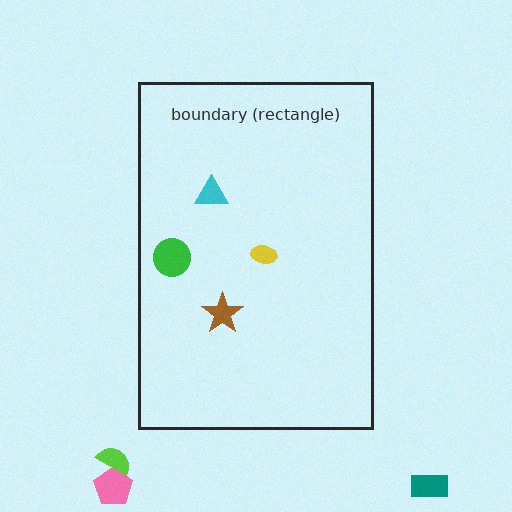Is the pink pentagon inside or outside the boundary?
Outside.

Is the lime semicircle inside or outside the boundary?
Outside.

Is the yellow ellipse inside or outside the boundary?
Inside.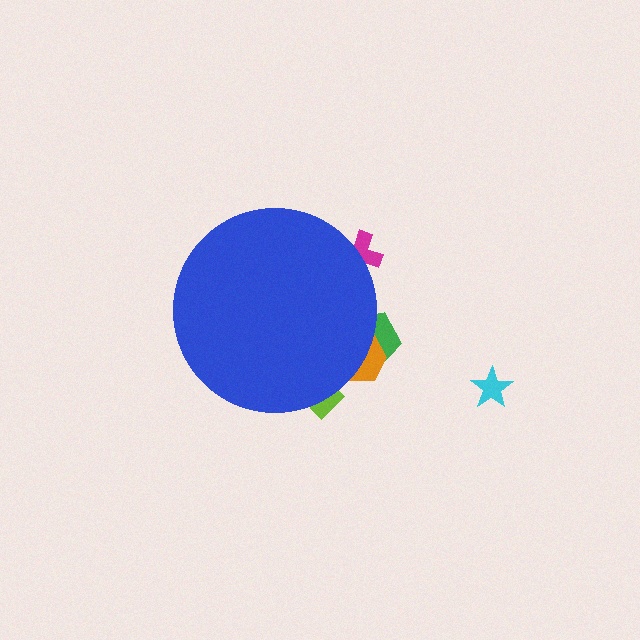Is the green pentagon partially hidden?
Yes, the green pentagon is partially hidden behind the blue circle.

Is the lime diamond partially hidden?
Yes, the lime diamond is partially hidden behind the blue circle.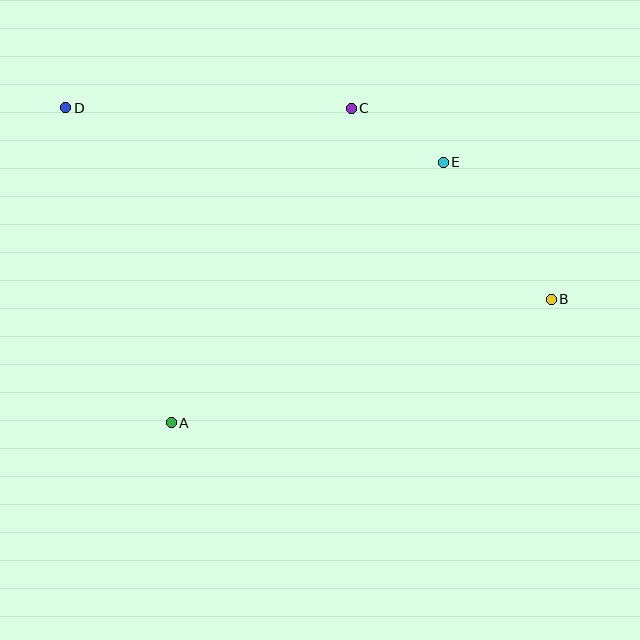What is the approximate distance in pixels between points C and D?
The distance between C and D is approximately 286 pixels.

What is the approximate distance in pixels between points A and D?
The distance between A and D is approximately 332 pixels.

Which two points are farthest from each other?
Points B and D are farthest from each other.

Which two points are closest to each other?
Points C and E are closest to each other.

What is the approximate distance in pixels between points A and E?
The distance between A and E is approximately 377 pixels.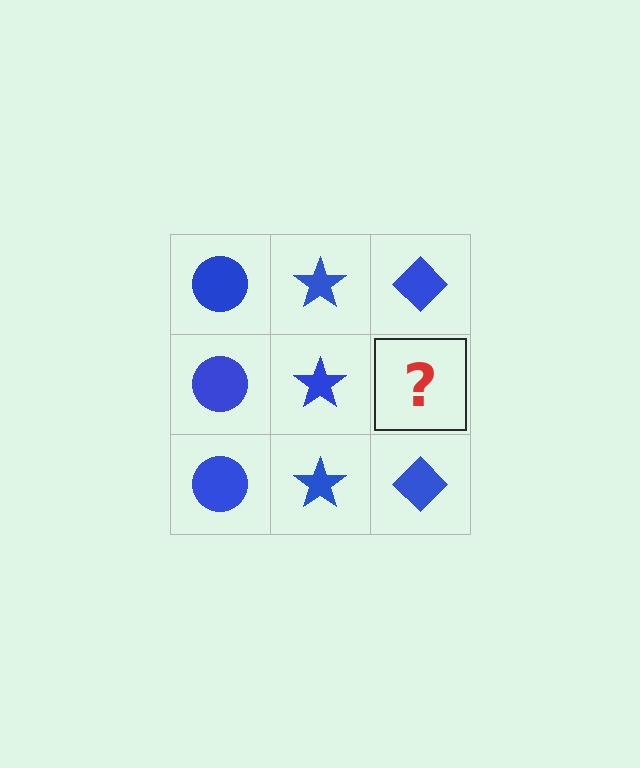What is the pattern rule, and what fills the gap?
The rule is that each column has a consistent shape. The gap should be filled with a blue diamond.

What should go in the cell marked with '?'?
The missing cell should contain a blue diamond.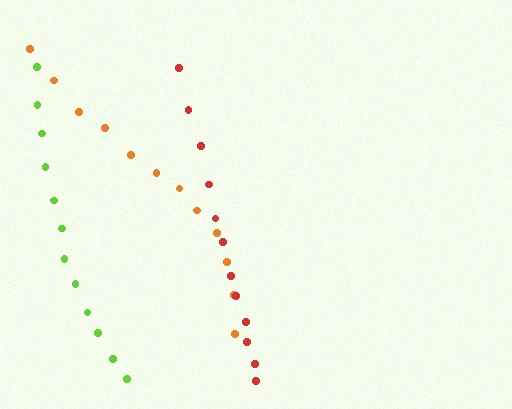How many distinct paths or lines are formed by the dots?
There are 3 distinct paths.